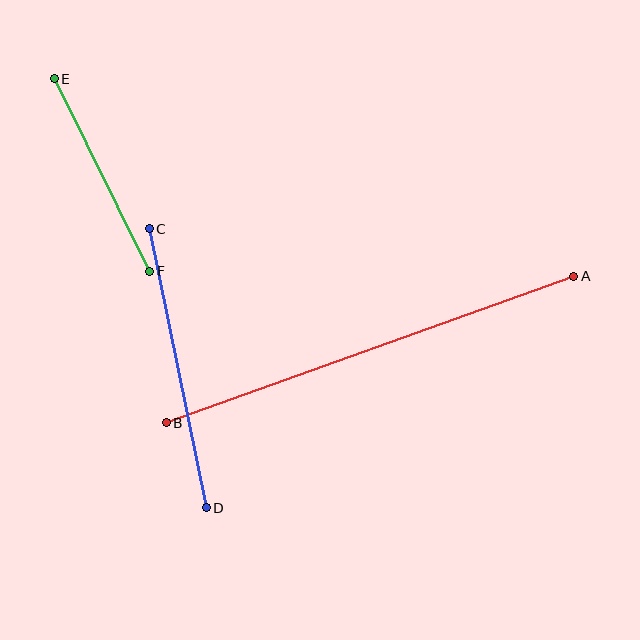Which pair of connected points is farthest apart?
Points A and B are farthest apart.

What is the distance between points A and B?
The distance is approximately 433 pixels.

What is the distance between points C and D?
The distance is approximately 285 pixels.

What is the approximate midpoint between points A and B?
The midpoint is at approximately (370, 350) pixels.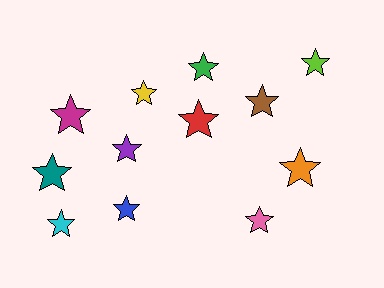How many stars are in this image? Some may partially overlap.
There are 12 stars.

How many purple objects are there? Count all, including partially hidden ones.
There is 1 purple object.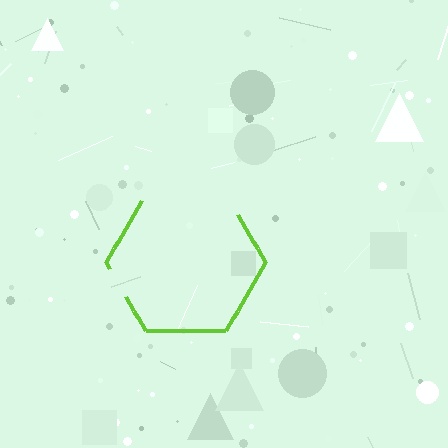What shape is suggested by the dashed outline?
The dashed outline suggests a hexagon.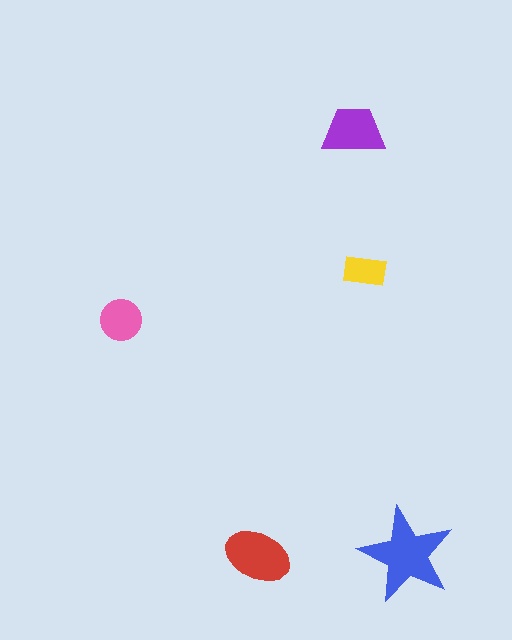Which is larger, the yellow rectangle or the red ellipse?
The red ellipse.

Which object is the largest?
The blue star.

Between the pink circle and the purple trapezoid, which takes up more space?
The purple trapezoid.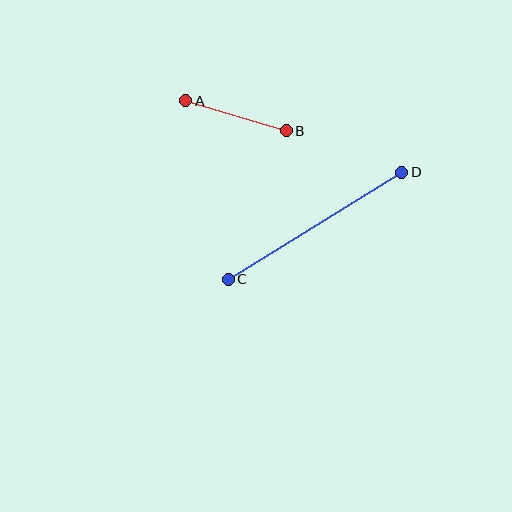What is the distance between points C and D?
The distance is approximately 204 pixels.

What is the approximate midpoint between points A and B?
The midpoint is at approximately (236, 116) pixels.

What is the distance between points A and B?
The distance is approximately 105 pixels.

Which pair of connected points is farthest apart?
Points C and D are farthest apart.